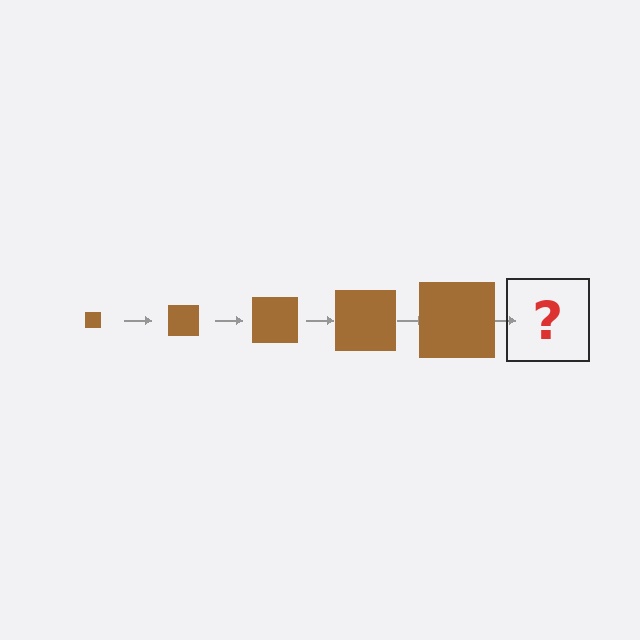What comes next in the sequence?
The next element should be a brown square, larger than the previous one.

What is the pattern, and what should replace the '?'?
The pattern is that the square gets progressively larger each step. The '?' should be a brown square, larger than the previous one.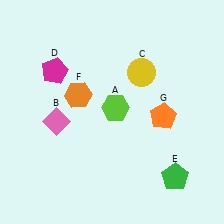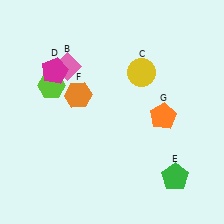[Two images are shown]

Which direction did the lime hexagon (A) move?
The lime hexagon (A) moved left.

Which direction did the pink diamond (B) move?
The pink diamond (B) moved up.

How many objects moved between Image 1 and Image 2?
2 objects moved between the two images.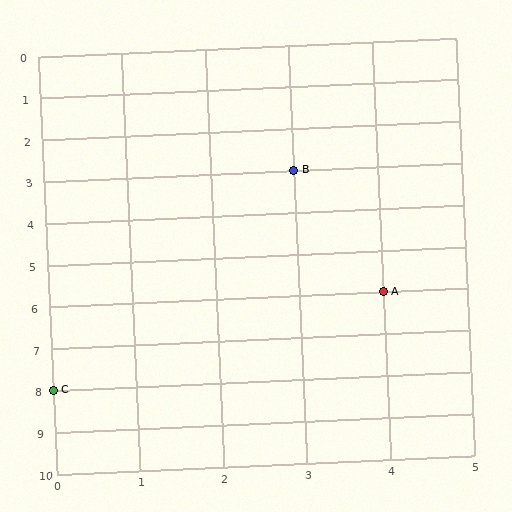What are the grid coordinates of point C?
Point C is at grid coordinates (0, 8).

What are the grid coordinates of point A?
Point A is at grid coordinates (4, 6).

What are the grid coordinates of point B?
Point B is at grid coordinates (3, 3).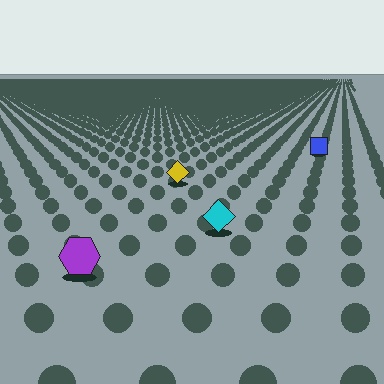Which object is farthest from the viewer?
The blue square is farthest from the viewer. It appears smaller and the ground texture around it is denser.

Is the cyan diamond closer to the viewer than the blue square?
Yes. The cyan diamond is closer — you can tell from the texture gradient: the ground texture is coarser near it.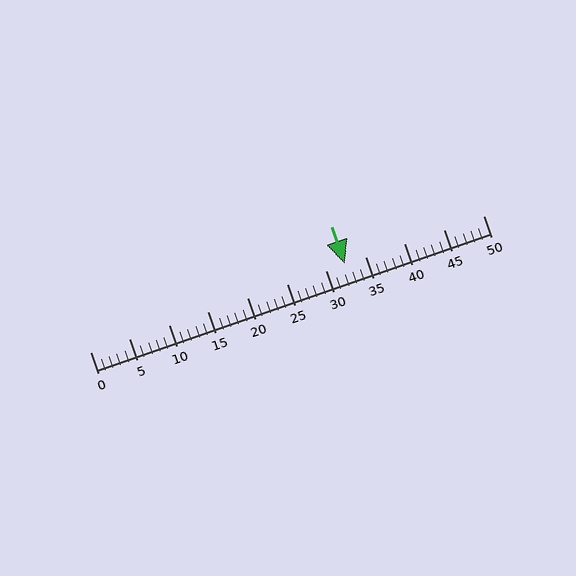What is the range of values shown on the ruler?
The ruler shows values from 0 to 50.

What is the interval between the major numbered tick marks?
The major tick marks are spaced 5 units apart.